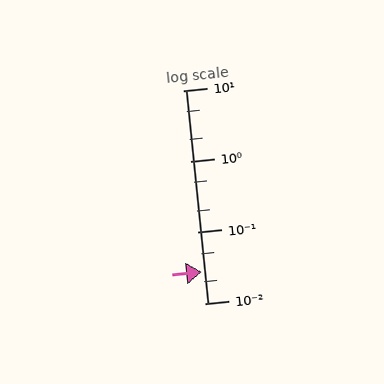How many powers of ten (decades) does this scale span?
The scale spans 3 decades, from 0.01 to 10.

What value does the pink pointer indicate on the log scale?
The pointer indicates approximately 0.028.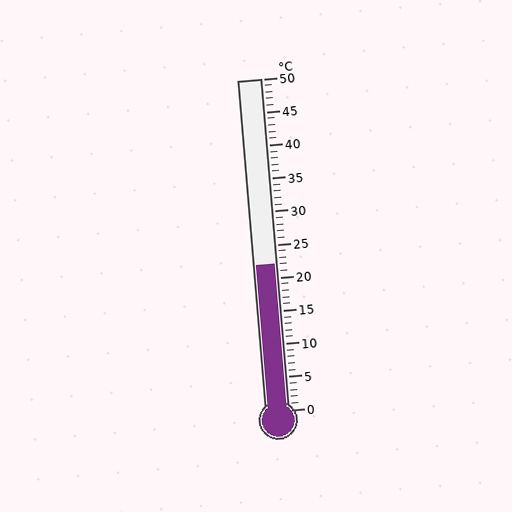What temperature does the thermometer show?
The thermometer shows approximately 22°C.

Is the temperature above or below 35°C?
The temperature is below 35°C.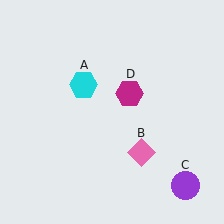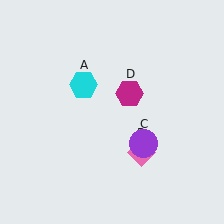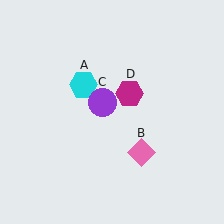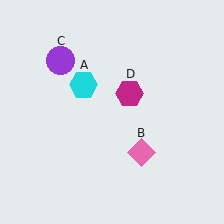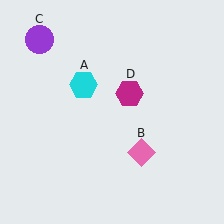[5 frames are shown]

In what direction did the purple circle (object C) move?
The purple circle (object C) moved up and to the left.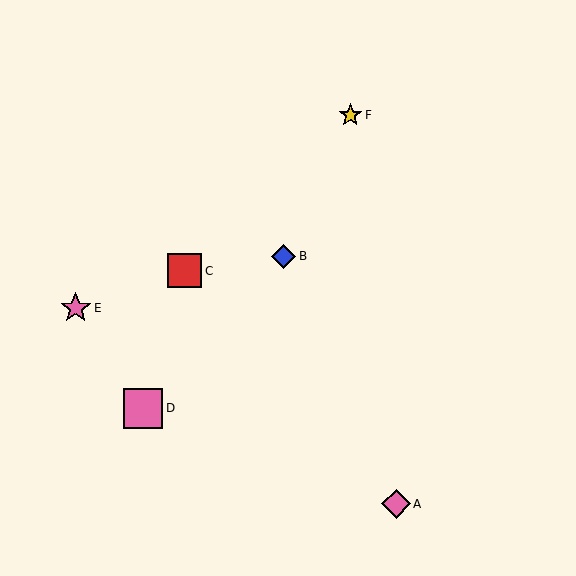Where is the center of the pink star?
The center of the pink star is at (76, 308).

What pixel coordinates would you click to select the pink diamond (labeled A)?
Click at (396, 504) to select the pink diamond A.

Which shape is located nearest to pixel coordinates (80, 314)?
The pink star (labeled E) at (76, 308) is nearest to that location.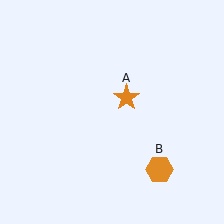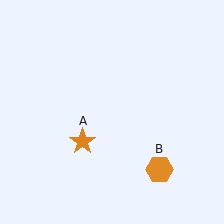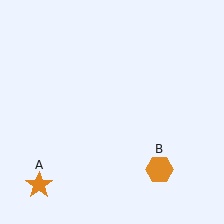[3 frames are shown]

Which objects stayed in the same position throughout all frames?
Orange hexagon (object B) remained stationary.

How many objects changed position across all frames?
1 object changed position: orange star (object A).